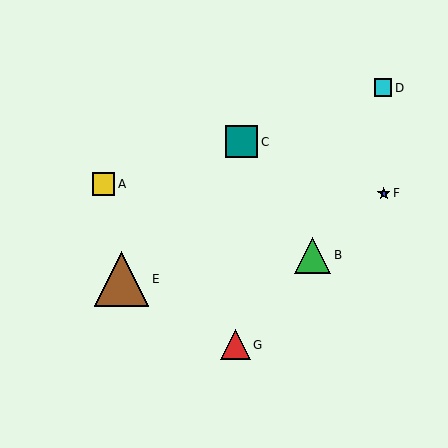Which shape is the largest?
The brown triangle (labeled E) is the largest.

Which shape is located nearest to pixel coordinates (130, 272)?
The brown triangle (labeled E) at (122, 279) is nearest to that location.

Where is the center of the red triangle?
The center of the red triangle is at (235, 345).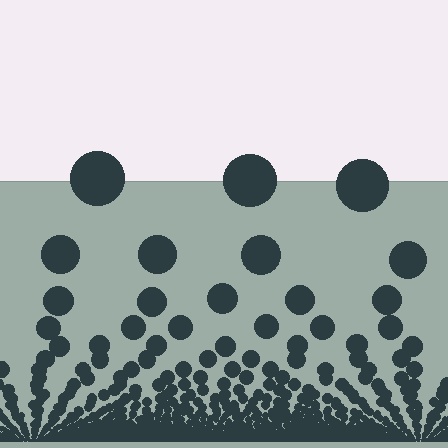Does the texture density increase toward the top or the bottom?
Density increases toward the bottom.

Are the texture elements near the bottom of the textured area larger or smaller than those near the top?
Smaller. The gradient is inverted — elements near the bottom are smaller and denser.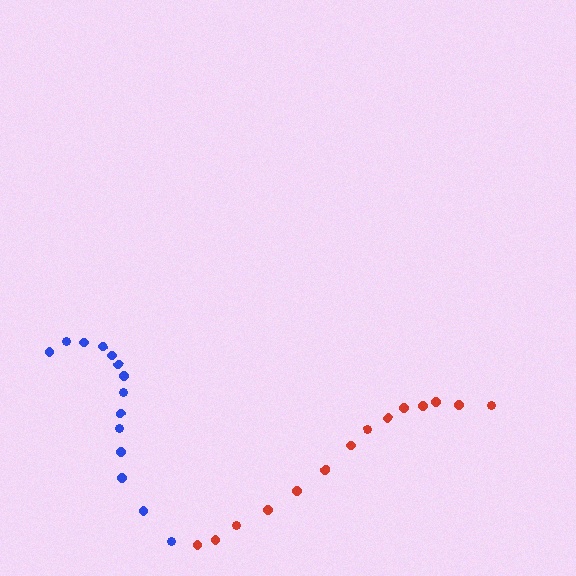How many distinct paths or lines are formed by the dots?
There are 2 distinct paths.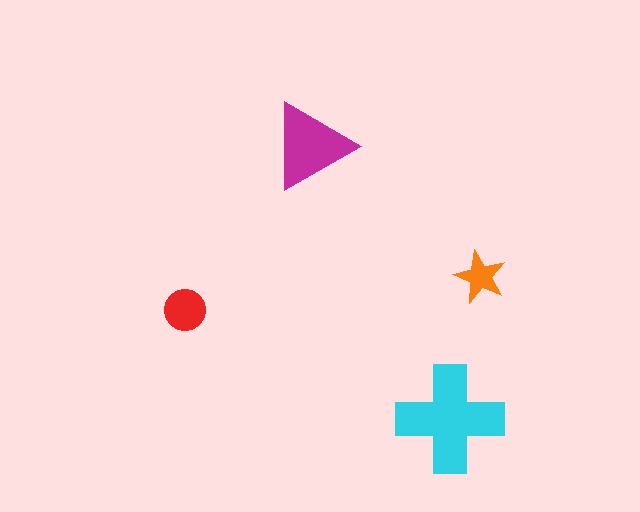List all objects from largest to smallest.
The cyan cross, the magenta triangle, the red circle, the orange star.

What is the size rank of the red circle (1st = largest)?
3rd.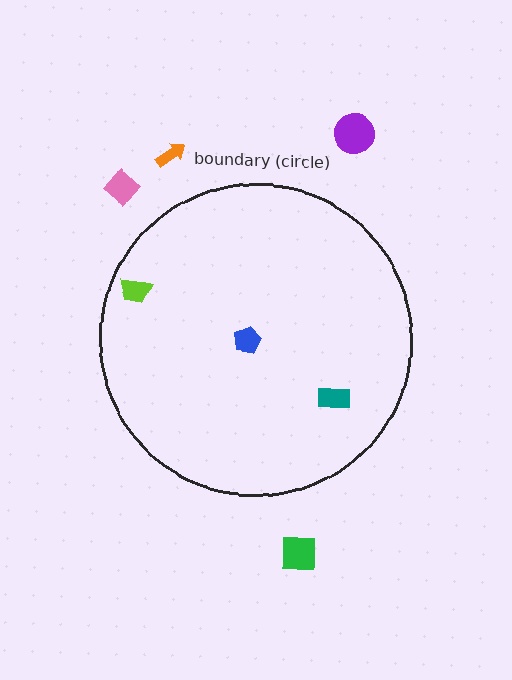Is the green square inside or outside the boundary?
Outside.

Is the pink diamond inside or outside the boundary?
Outside.